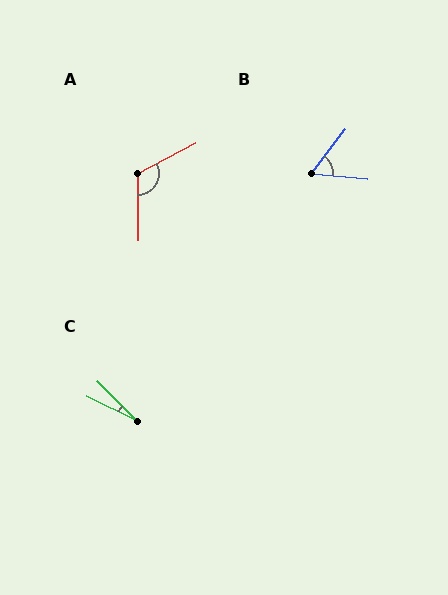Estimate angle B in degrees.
Approximately 58 degrees.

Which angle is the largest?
A, at approximately 118 degrees.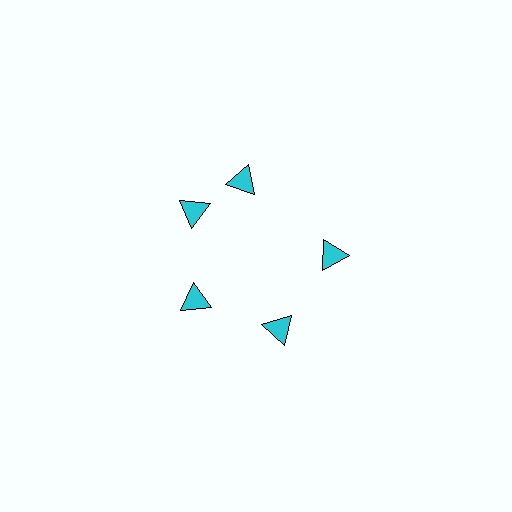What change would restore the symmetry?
The symmetry would be restored by rotating it back into even spacing with its neighbors so that all 5 triangles sit at equal angles and equal distance from the center.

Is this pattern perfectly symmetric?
No. The 5 cyan triangles are arranged in a ring, but one element near the 1 o'clock position is rotated out of alignment along the ring, breaking the 5-fold rotational symmetry.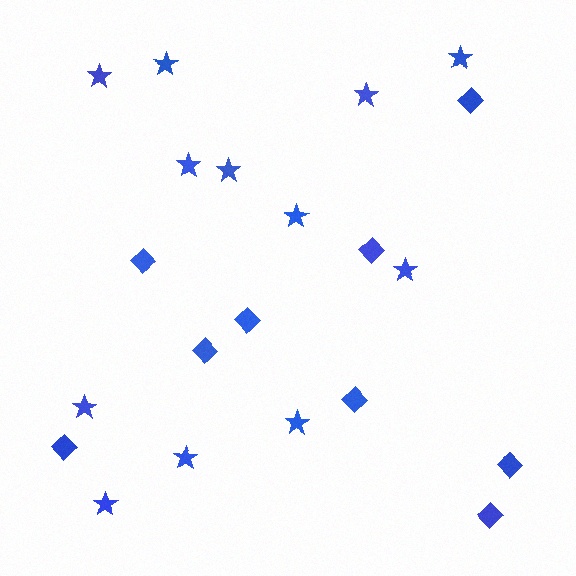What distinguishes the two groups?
There are 2 groups: one group of stars (12) and one group of diamonds (9).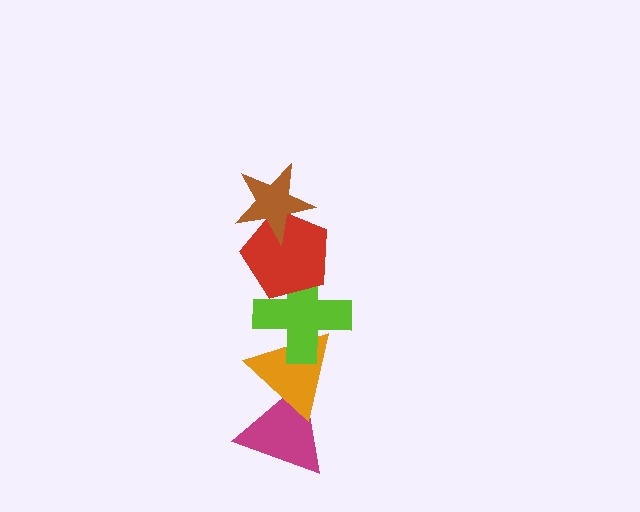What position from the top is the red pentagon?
The red pentagon is 2nd from the top.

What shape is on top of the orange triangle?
The lime cross is on top of the orange triangle.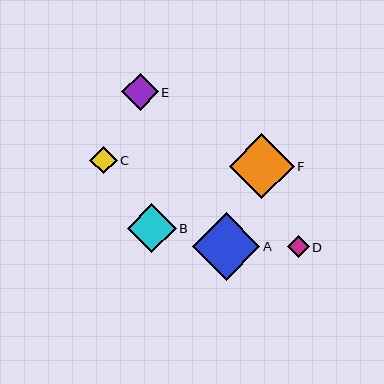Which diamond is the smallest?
Diamond D is the smallest with a size of approximately 22 pixels.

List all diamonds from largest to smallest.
From largest to smallest: A, F, B, E, C, D.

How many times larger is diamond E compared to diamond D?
Diamond E is approximately 1.7 times the size of diamond D.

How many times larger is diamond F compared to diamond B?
Diamond F is approximately 1.3 times the size of diamond B.